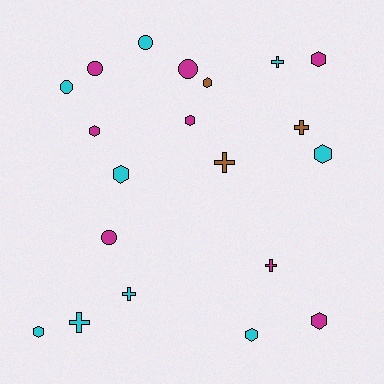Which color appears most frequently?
Cyan, with 9 objects.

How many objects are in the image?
There are 20 objects.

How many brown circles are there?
There are no brown circles.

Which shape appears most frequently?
Hexagon, with 9 objects.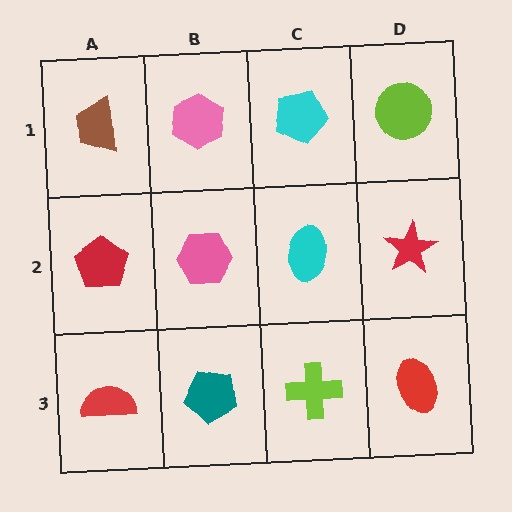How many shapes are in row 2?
4 shapes.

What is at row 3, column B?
A teal pentagon.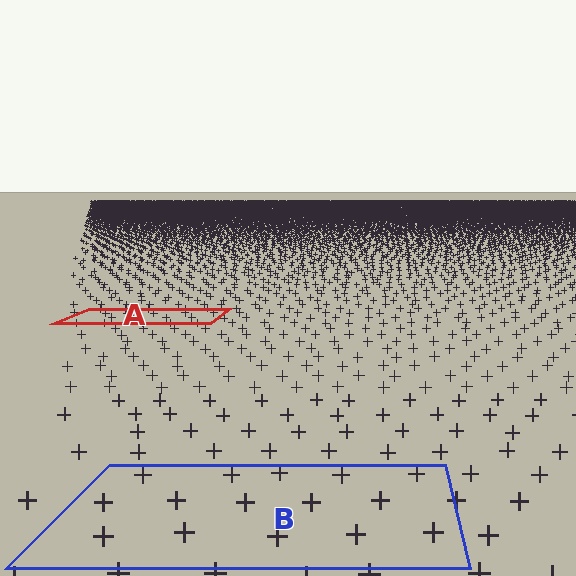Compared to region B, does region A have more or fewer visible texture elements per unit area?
Region A has more texture elements per unit area — they are packed more densely because it is farther away.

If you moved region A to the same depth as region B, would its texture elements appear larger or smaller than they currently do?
They would appear larger. At a closer depth, the same texture elements are projected at a bigger on-screen size.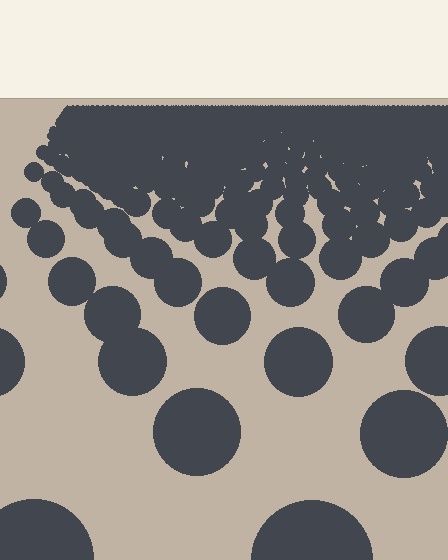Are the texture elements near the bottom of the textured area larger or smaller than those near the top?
Larger. Near the bottom, elements are closer to the viewer and appear at a bigger on-screen size.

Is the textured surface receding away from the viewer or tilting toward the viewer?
The surface is receding away from the viewer. Texture elements get smaller and denser toward the top.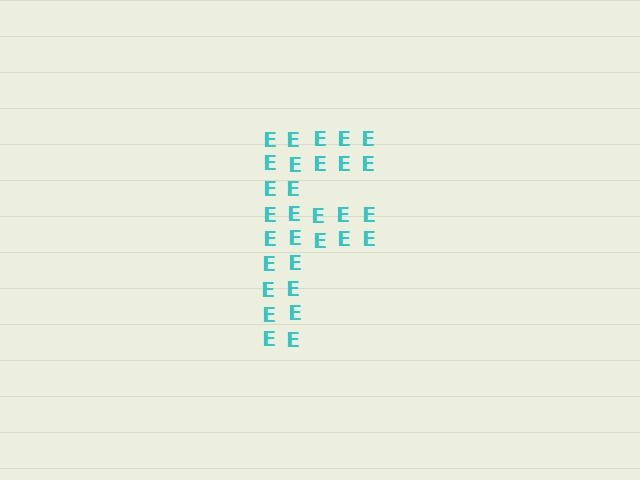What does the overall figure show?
The overall figure shows the letter F.